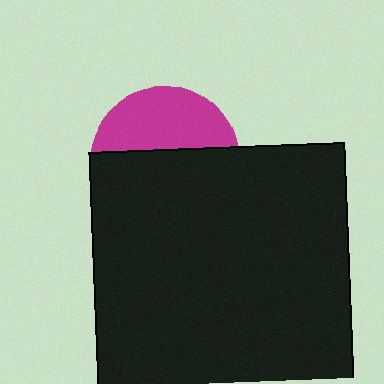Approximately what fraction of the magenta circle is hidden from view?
Roughly 60% of the magenta circle is hidden behind the black rectangle.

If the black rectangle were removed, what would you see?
You would see the complete magenta circle.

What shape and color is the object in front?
The object in front is a black rectangle.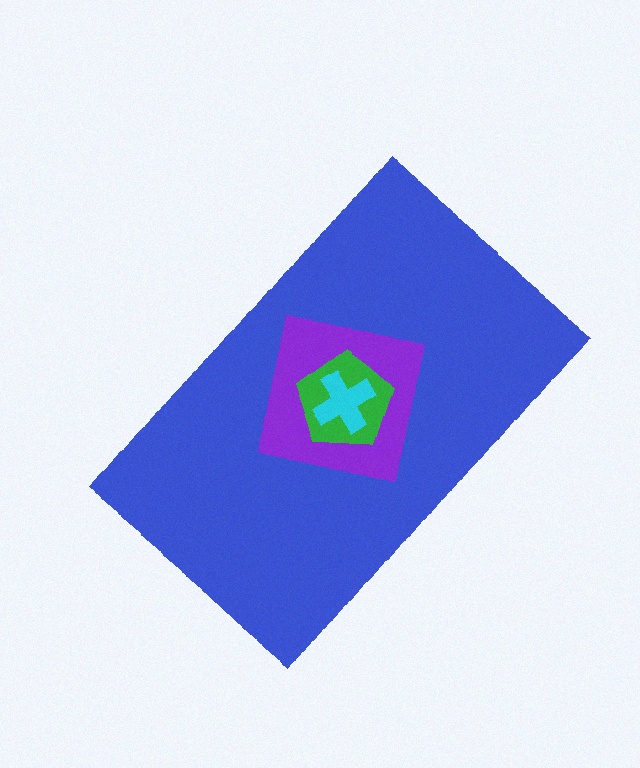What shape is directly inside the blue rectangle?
The purple square.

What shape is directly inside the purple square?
The green pentagon.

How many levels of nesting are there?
4.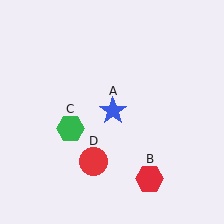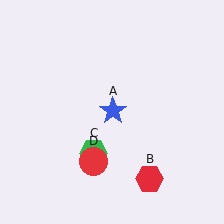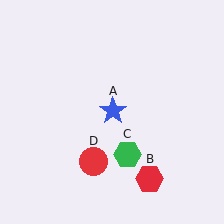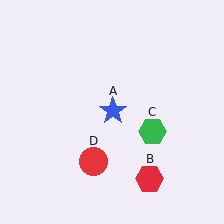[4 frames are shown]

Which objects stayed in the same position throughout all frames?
Blue star (object A) and red hexagon (object B) and red circle (object D) remained stationary.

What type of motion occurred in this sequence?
The green hexagon (object C) rotated counterclockwise around the center of the scene.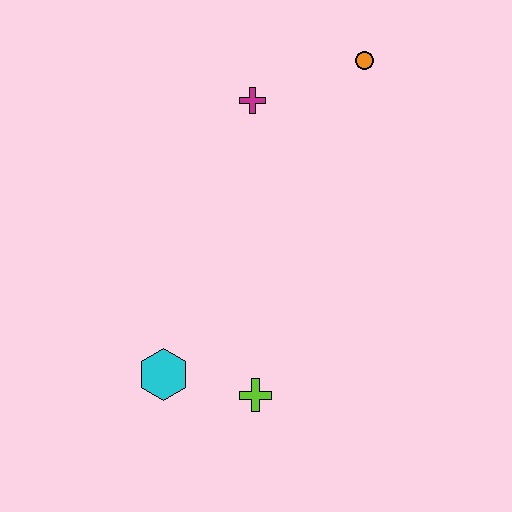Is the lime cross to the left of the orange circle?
Yes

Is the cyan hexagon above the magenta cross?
No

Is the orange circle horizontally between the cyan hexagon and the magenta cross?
No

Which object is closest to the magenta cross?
The orange circle is closest to the magenta cross.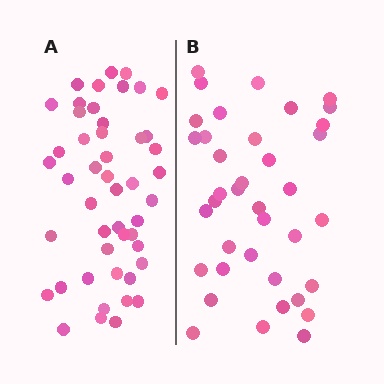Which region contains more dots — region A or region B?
Region A (the left region) has more dots.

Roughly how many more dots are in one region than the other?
Region A has roughly 10 or so more dots than region B.